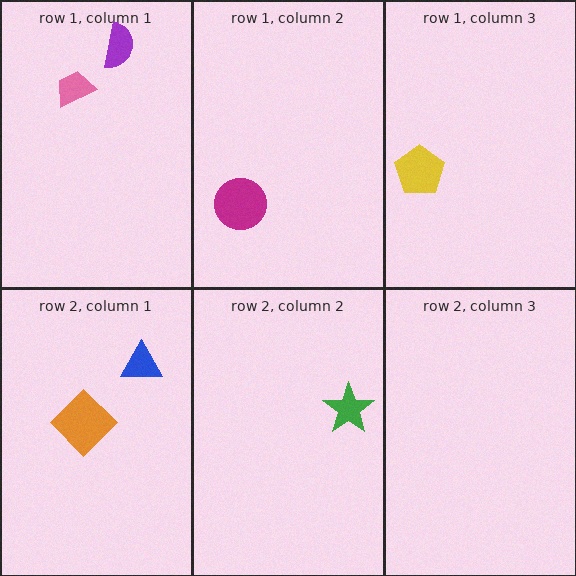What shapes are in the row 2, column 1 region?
The blue triangle, the orange diamond.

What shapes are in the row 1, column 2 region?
The magenta circle.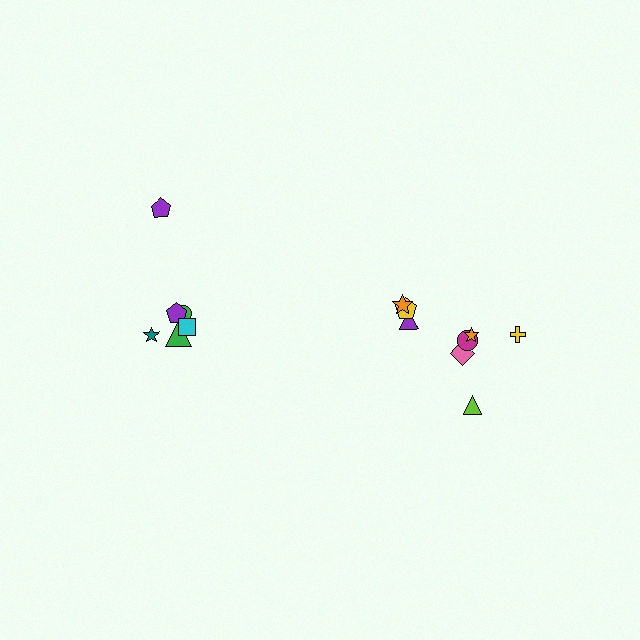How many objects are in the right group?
There are 8 objects.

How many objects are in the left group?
There are 6 objects.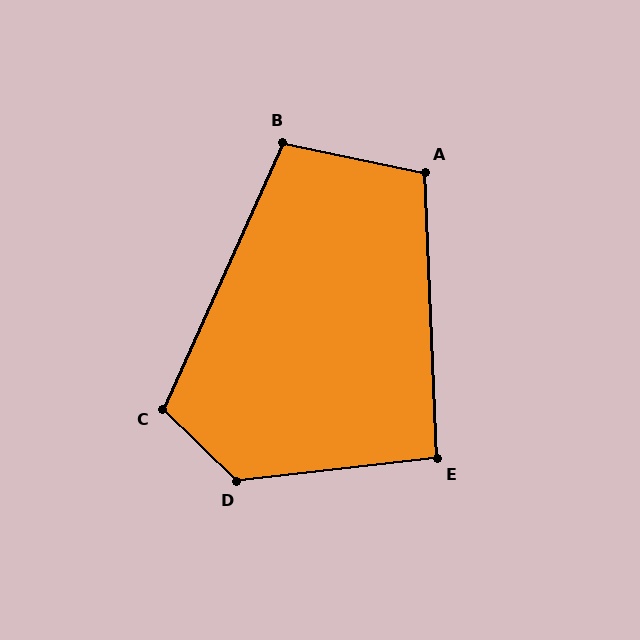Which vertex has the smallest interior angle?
E, at approximately 94 degrees.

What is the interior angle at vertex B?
Approximately 102 degrees (obtuse).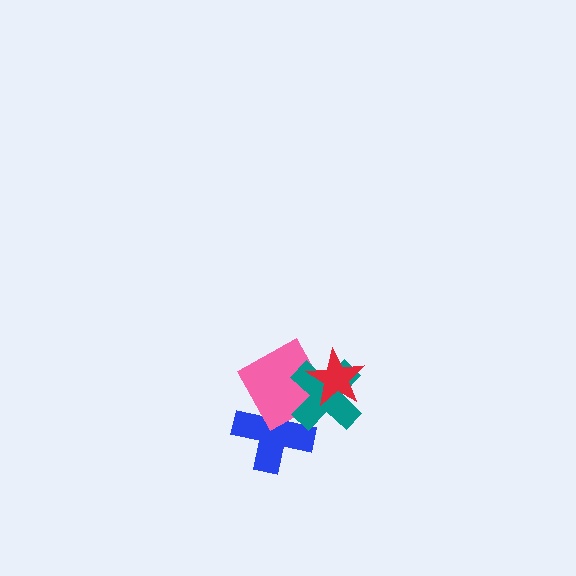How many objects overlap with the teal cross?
3 objects overlap with the teal cross.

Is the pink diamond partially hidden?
Yes, it is partially covered by another shape.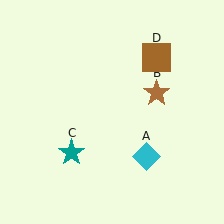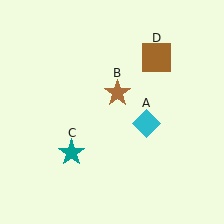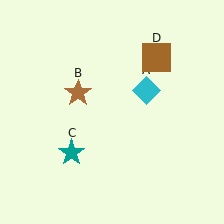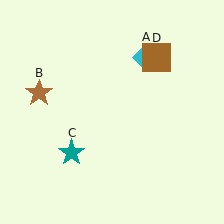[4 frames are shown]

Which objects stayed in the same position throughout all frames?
Teal star (object C) and brown square (object D) remained stationary.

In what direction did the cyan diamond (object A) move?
The cyan diamond (object A) moved up.